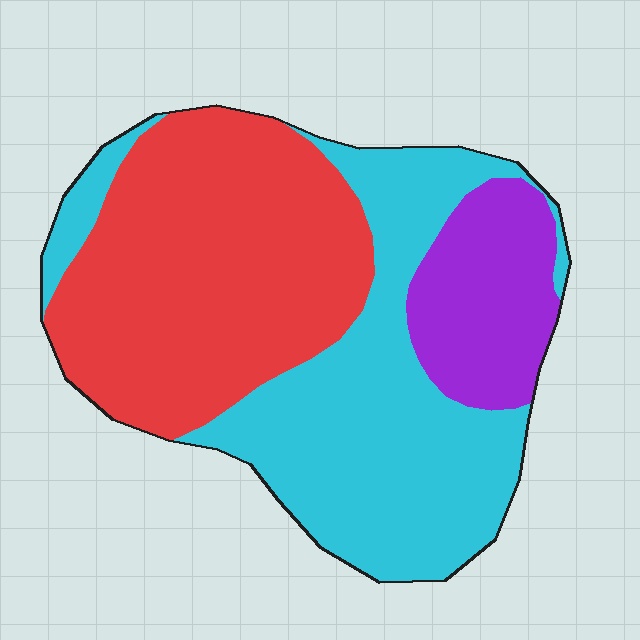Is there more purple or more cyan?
Cyan.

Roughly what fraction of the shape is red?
Red covers roughly 45% of the shape.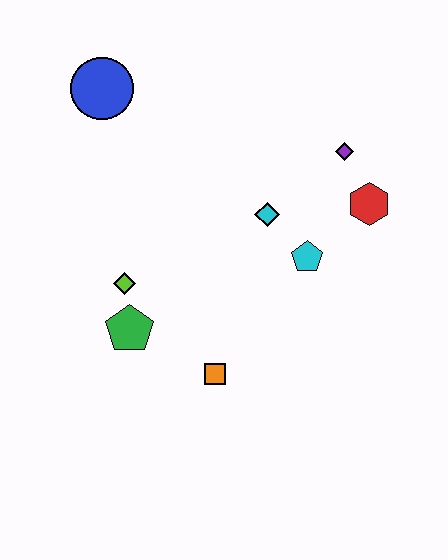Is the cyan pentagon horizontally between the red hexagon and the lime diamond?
Yes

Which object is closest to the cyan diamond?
The cyan pentagon is closest to the cyan diamond.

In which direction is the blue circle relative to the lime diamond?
The blue circle is above the lime diamond.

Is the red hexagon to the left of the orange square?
No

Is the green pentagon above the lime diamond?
No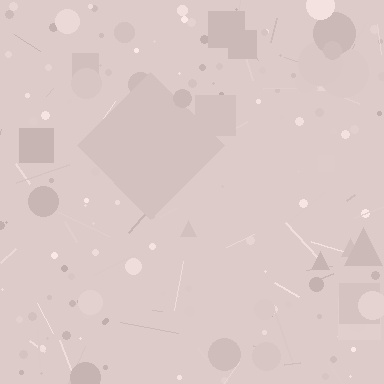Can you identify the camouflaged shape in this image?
The camouflaged shape is a diamond.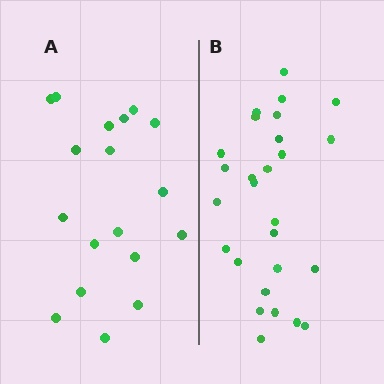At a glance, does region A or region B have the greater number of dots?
Region B (the right region) has more dots.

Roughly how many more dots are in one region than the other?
Region B has roughly 8 or so more dots than region A.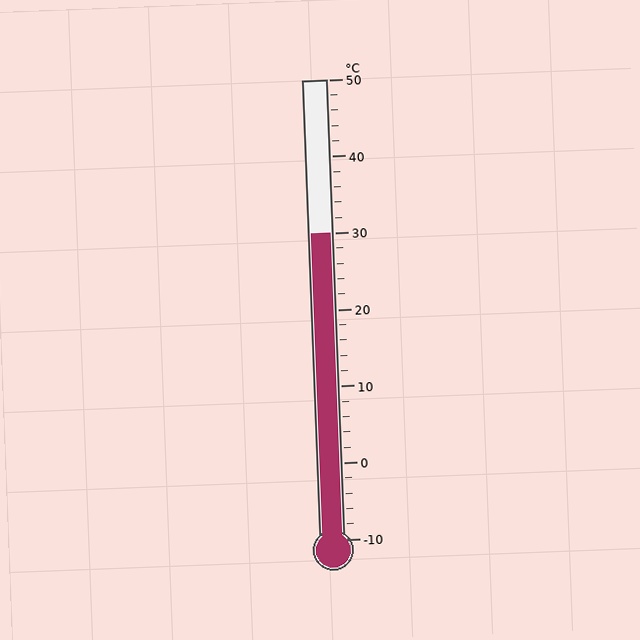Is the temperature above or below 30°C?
The temperature is at 30°C.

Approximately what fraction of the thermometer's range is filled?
The thermometer is filled to approximately 65% of its range.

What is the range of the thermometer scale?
The thermometer scale ranges from -10°C to 50°C.